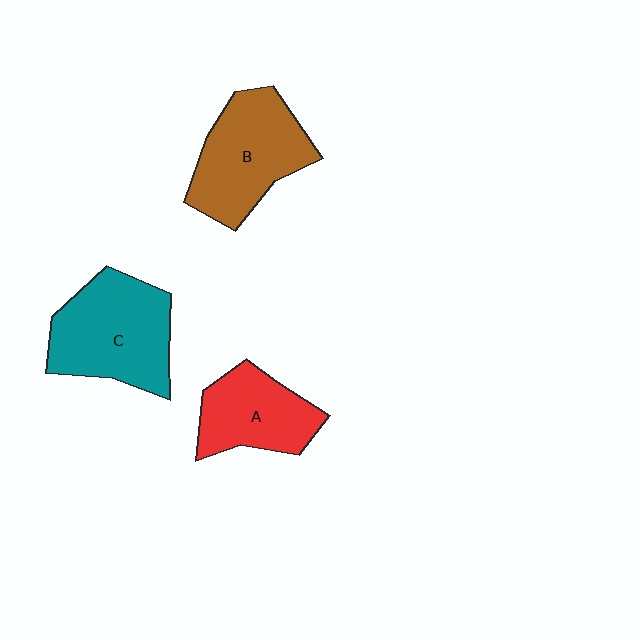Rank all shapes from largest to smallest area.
From largest to smallest: C (teal), B (brown), A (red).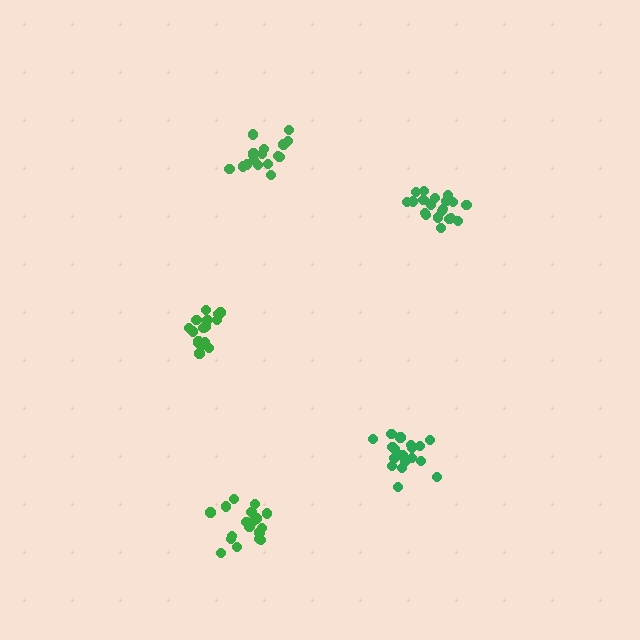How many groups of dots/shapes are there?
There are 5 groups.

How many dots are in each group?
Group 1: 17 dots, Group 2: 19 dots, Group 3: 20 dots, Group 4: 20 dots, Group 5: 17 dots (93 total).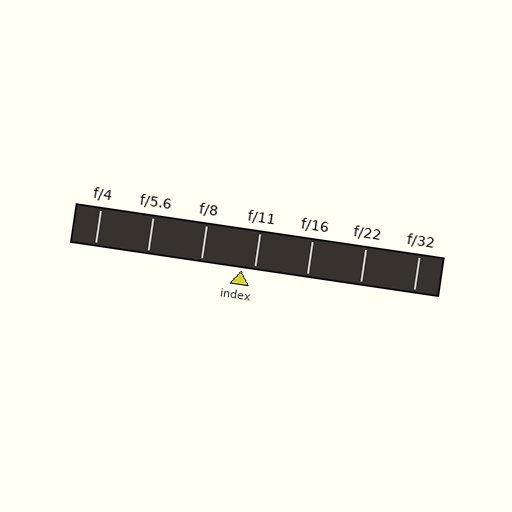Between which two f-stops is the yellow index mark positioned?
The index mark is between f/8 and f/11.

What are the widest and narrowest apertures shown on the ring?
The widest aperture shown is f/4 and the narrowest is f/32.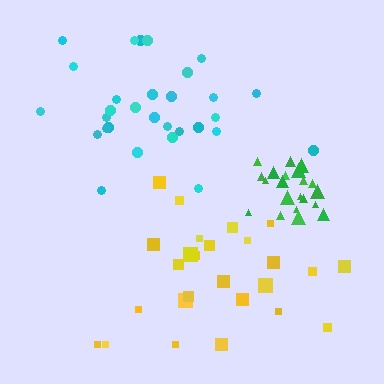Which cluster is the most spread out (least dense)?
Cyan.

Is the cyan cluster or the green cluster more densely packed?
Green.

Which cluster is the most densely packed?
Green.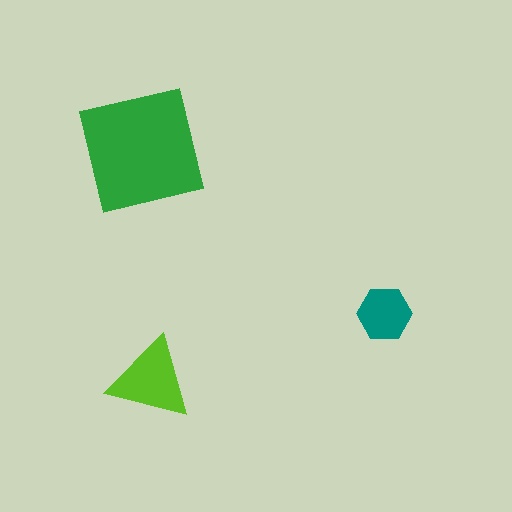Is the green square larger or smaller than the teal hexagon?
Larger.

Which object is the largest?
The green square.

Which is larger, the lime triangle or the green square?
The green square.